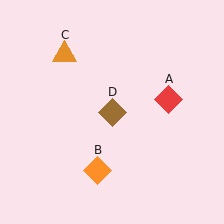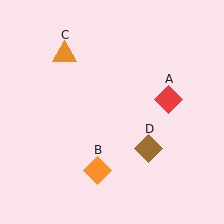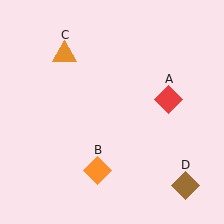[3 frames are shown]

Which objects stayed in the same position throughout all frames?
Red diamond (object A) and orange diamond (object B) and orange triangle (object C) remained stationary.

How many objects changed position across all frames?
1 object changed position: brown diamond (object D).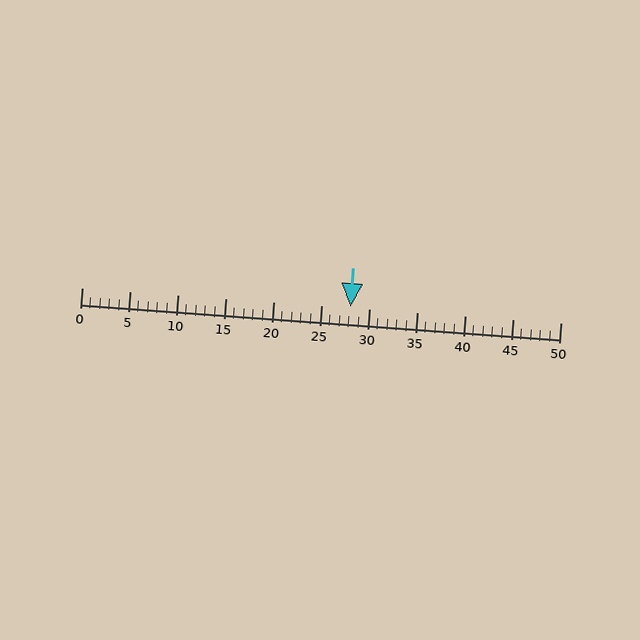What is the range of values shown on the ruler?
The ruler shows values from 0 to 50.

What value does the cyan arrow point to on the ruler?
The cyan arrow points to approximately 28.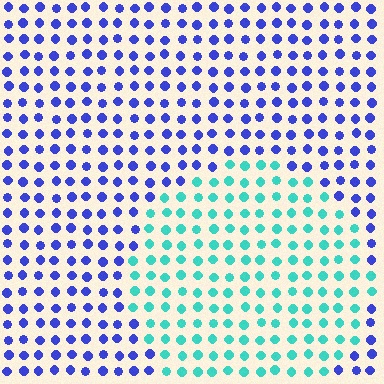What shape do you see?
I see a circle.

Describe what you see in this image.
The image is filled with small blue elements in a uniform arrangement. A circle-shaped region is visible where the elements are tinted to a slightly different hue, forming a subtle color boundary.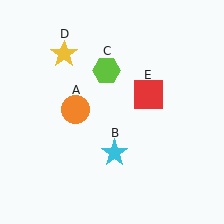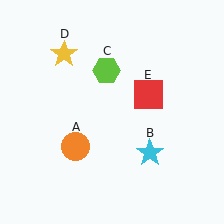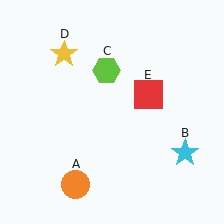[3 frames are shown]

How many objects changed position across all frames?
2 objects changed position: orange circle (object A), cyan star (object B).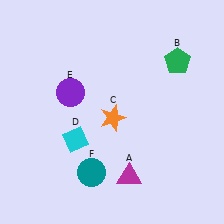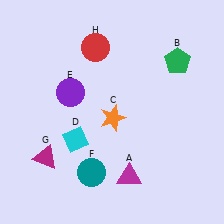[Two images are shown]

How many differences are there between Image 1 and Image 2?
There are 2 differences between the two images.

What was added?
A magenta triangle (G), a red circle (H) were added in Image 2.